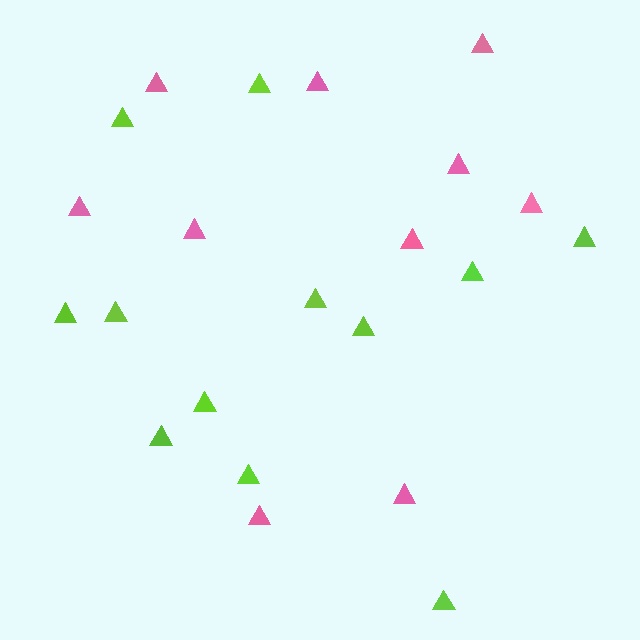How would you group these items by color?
There are 2 groups: one group of pink triangles (10) and one group of lime triangles (12).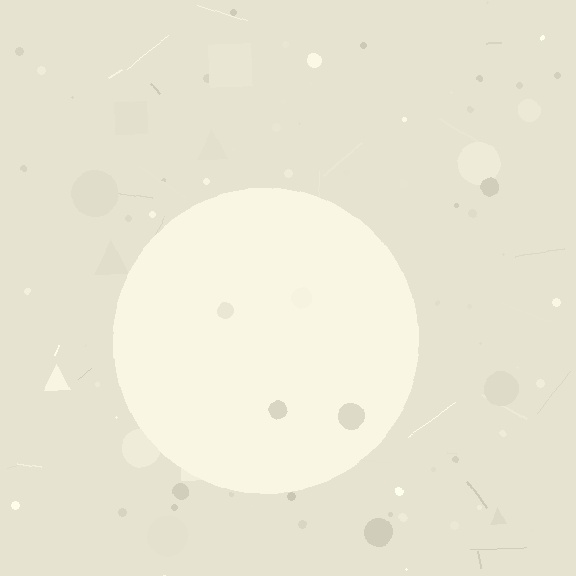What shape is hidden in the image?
A circle is hidden in the image.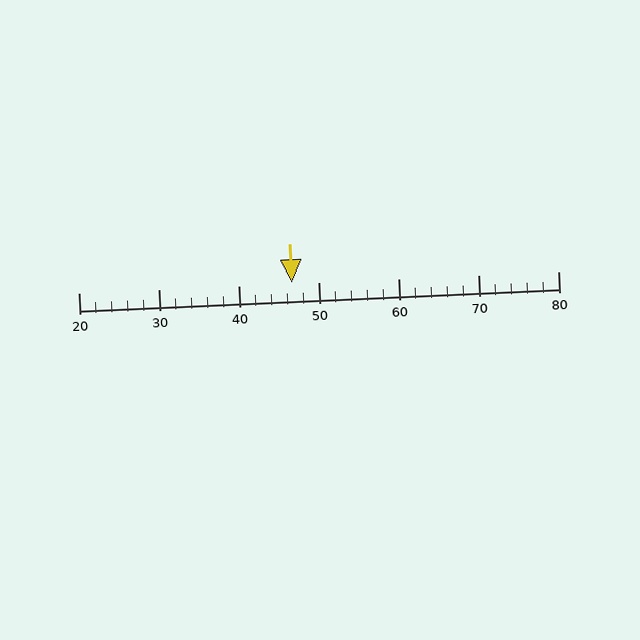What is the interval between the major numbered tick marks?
The major tick marks are spaced 10 units apart.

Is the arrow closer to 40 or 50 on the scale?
The arrow is closer to 50.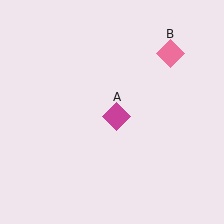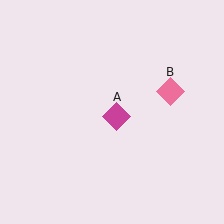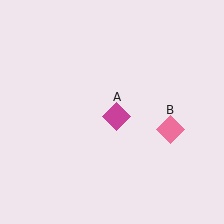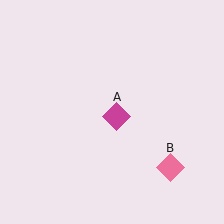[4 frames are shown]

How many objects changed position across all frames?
1 object changed position: pink diamond (object B).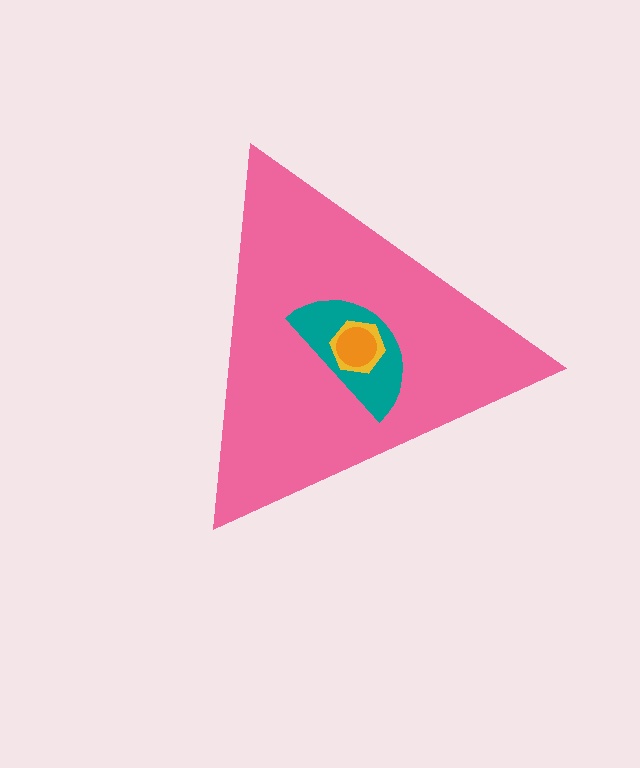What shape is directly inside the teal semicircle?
The yellow hexagon.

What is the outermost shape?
The pink triangle.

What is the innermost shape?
The orange circle.